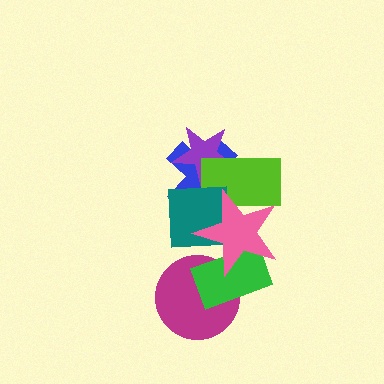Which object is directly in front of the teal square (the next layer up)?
The green rectangle is directly in front of the teal square.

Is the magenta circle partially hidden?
Yes, it is partially covered by another shape.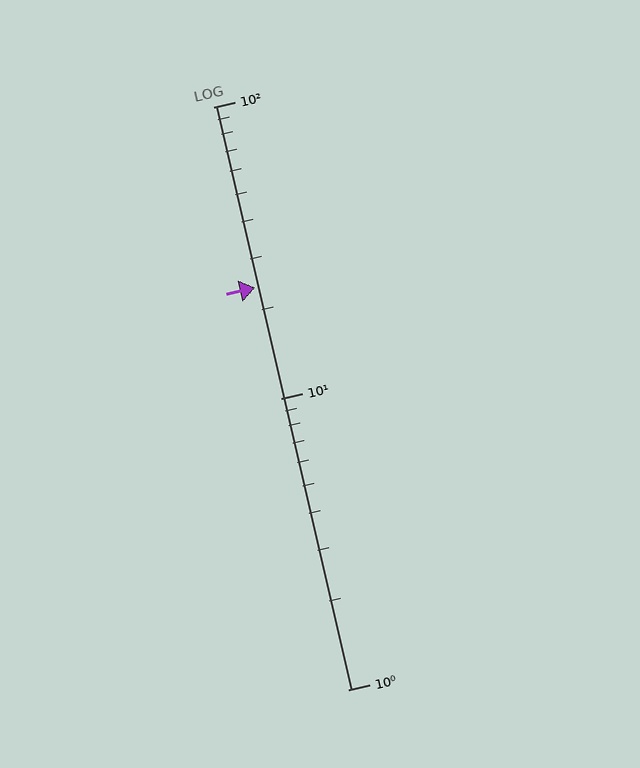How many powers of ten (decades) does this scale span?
The scale spans 2 decades, from 1 to 100.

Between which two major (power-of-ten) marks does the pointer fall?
The pointer is between 10 and 100.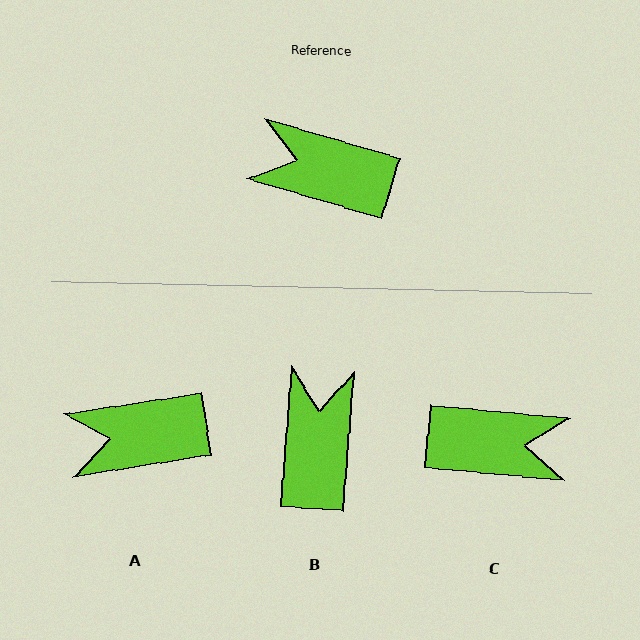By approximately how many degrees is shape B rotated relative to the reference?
Approximately 78 degrees clockwise.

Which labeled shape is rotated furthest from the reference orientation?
C, about 169 degrees away.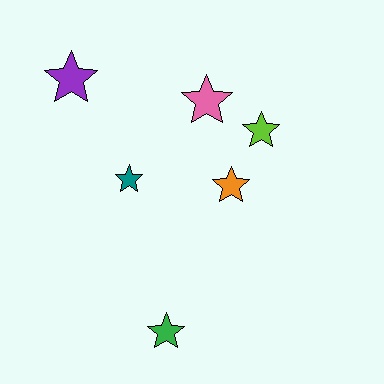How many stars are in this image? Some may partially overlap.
There are 6 stars.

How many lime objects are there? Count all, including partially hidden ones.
There is 1 lime object.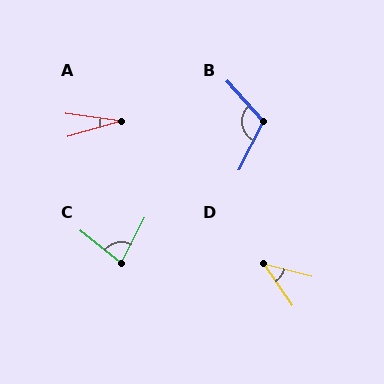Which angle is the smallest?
A, at approximately 24 degrees.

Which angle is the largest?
B, at approximately 111 degrees.